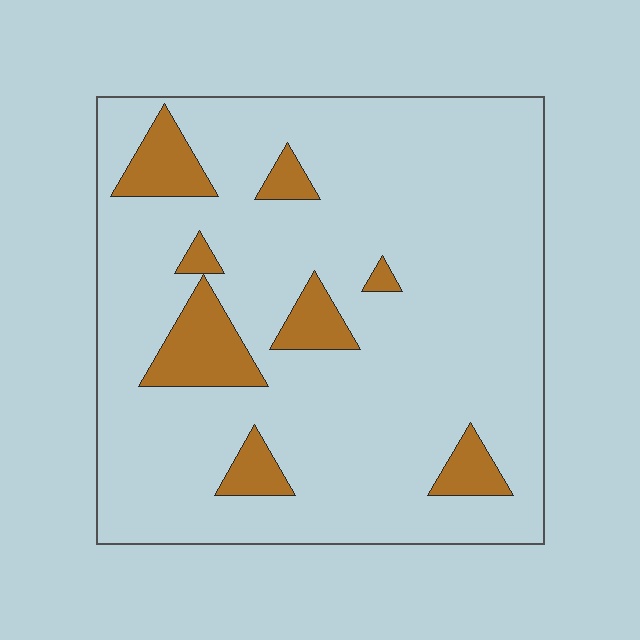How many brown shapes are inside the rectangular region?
8.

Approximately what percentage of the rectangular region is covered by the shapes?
Approximately 15%.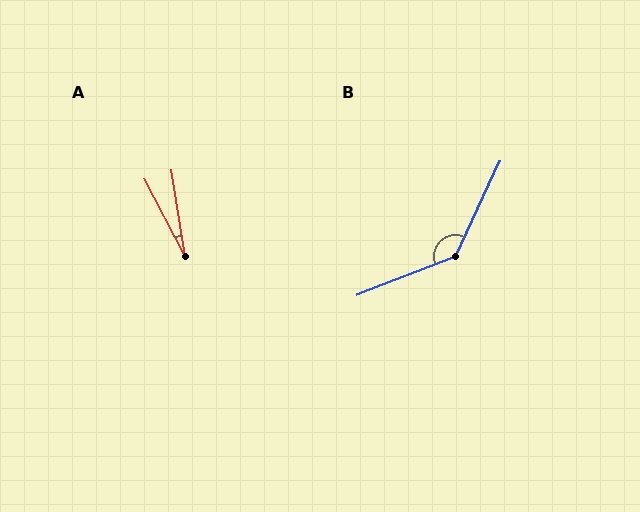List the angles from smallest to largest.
A (18°), B (137°).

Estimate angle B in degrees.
Approximately 137 degrees.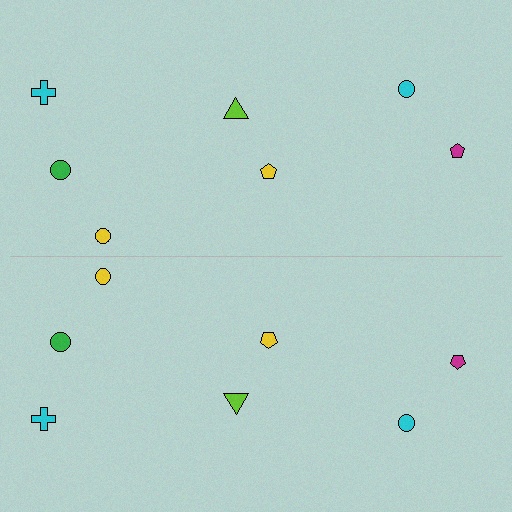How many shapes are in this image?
There are 14 shapes in this image.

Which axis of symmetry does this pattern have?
The pattern has a horizontal axis of symmetry running through the center of the image.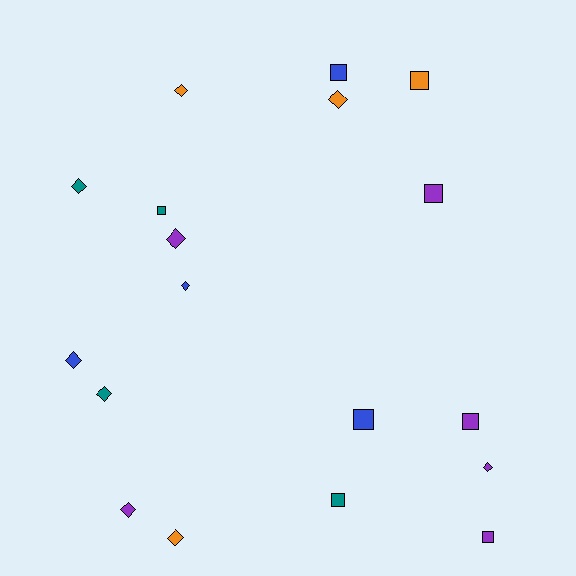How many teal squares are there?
There are 2 teal squares.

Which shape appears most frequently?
Diamond, with 10 objects.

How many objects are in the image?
There are 18 objects.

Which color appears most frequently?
Purple, with 6 objects.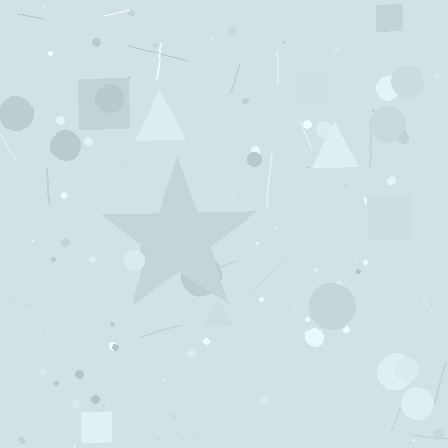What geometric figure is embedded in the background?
A star is embedded in the background.